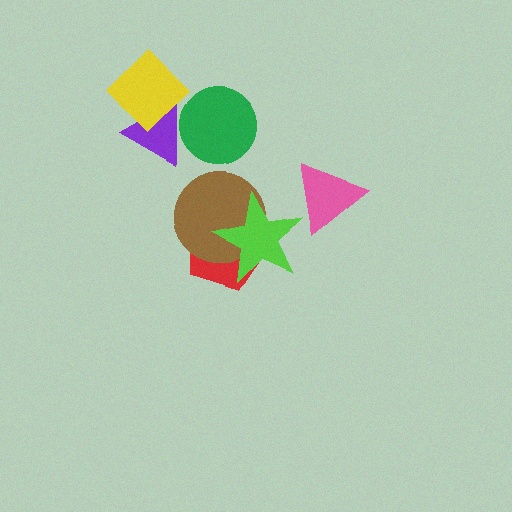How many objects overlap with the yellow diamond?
1 object overlaps with the yellow diamond.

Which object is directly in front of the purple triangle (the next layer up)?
The yellow diamond is directly in front of the purple triangle.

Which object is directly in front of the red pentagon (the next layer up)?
The brown circle is directly in front of the red pentagon.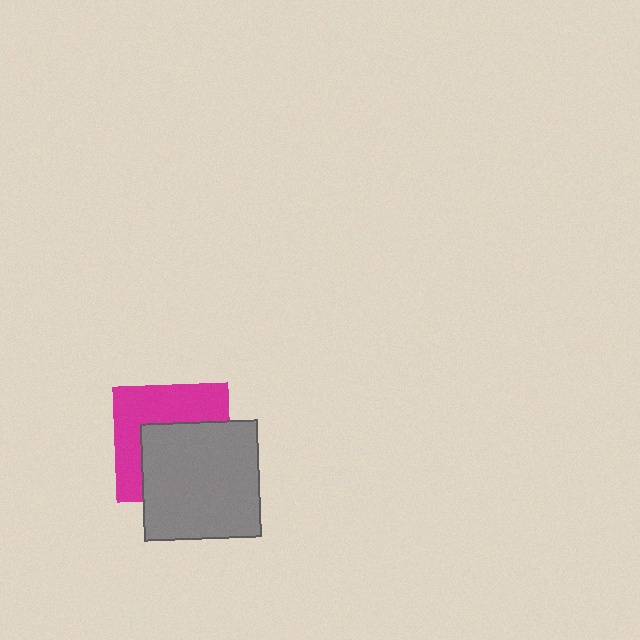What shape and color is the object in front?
The object in front is a gray square.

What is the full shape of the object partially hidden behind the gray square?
The partially hidden object is a magenta square.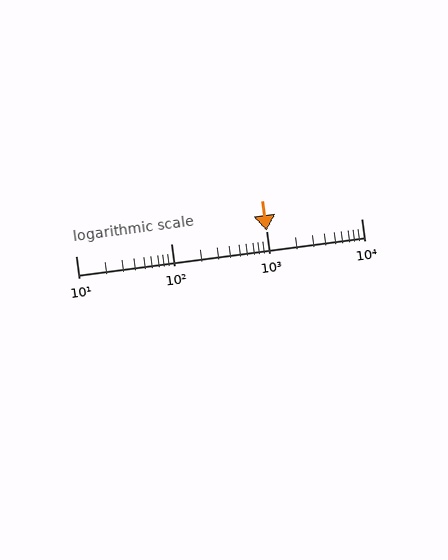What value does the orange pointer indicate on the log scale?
The pointer indicates approximately 1000.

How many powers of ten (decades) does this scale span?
The scale spans 3 decades, from 10 to 10000.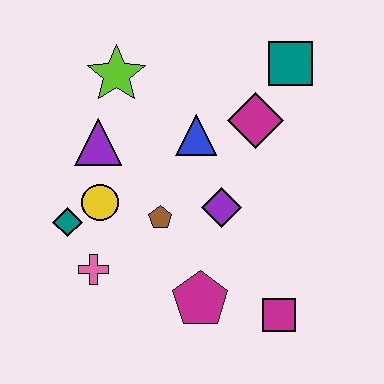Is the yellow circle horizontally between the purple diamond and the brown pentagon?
No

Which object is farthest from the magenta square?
The lime star is farthest from the magenta square.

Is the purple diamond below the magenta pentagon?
No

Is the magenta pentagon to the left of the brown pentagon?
No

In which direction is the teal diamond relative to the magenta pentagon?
The teal diamond is to the left of the magenta pentagon.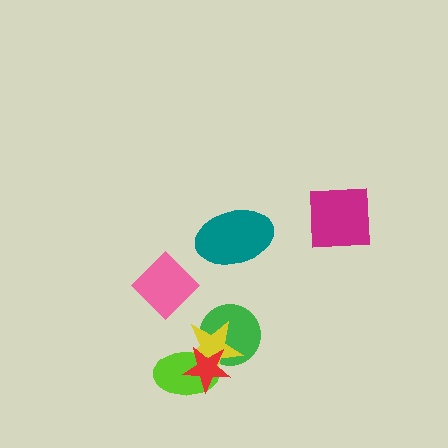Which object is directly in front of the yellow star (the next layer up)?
The lime ellipse is directly in front of the yellow star.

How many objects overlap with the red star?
3 objects overlap with the red star.